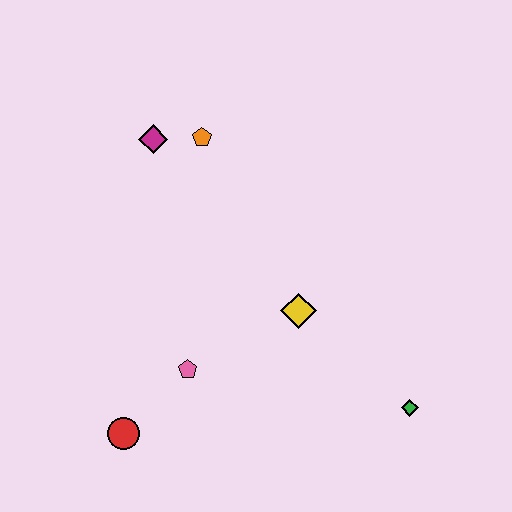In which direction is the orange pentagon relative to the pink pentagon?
The orange pentagon is above the pink pentagon.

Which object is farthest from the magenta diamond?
The green diamond is farthest from the magenta diamond.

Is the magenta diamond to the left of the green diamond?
Yes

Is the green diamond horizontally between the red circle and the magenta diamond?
No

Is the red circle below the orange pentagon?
Yes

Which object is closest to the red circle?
The pink pentagon is closest to the red circle.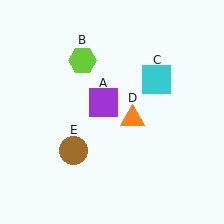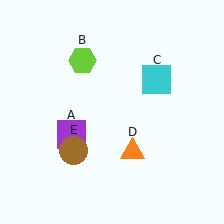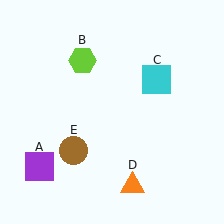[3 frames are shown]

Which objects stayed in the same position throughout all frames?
Lime hexagon (object B) and cyan square (object C) and brown circle (object E) remained stationary.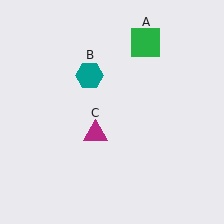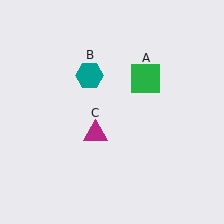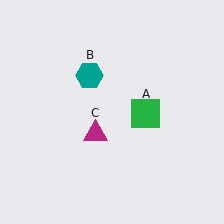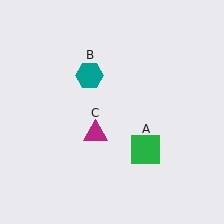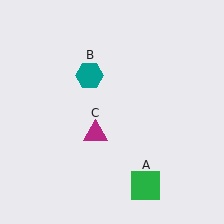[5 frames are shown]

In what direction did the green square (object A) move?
The green square (object A) moved down.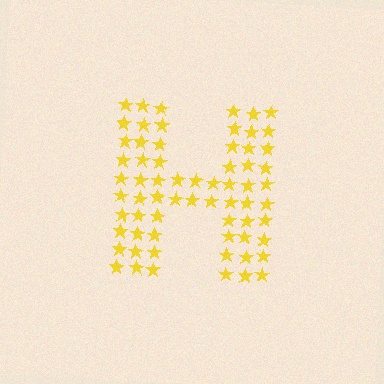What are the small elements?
The small elements are stars.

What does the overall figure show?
The overall figure shows the letter H.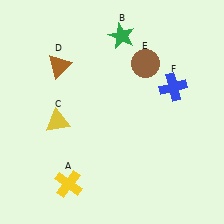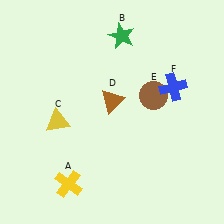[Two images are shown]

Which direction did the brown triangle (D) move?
The brown triangle (D) moved right.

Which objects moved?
The objects that moved are: the brown triangle (D), the brown circle (E).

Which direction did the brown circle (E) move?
The brown circle (E) moved down.